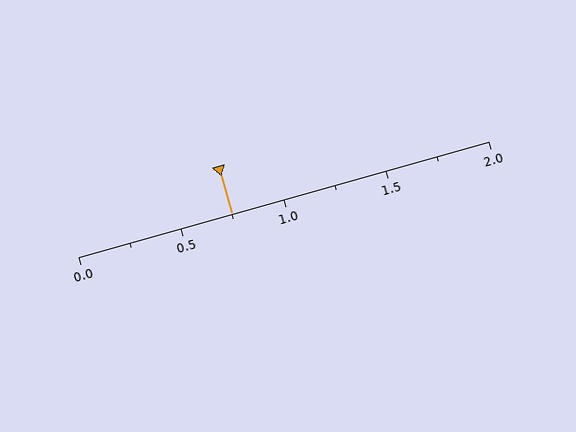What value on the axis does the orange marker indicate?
The marker indicates approximately 0.75.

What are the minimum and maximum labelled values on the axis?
The axis runs from 0.0 to 2.0.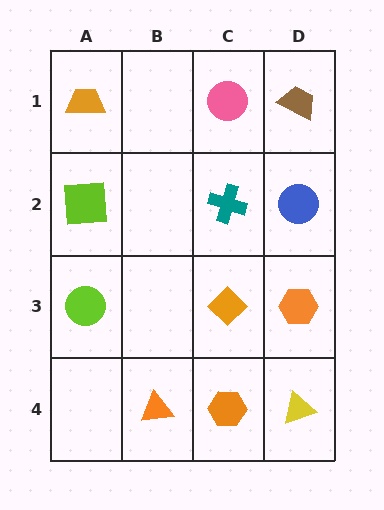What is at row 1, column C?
A pink circle.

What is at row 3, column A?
A lime circle.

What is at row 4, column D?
A yellow triangle.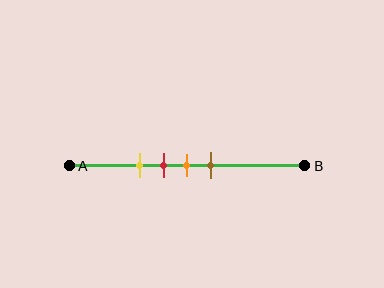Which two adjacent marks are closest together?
The red and orange marks are the closest adjacent pair.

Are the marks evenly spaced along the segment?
Yes, the marks are approximately evenly spaced.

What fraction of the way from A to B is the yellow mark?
The yellow mark is approximately 30% (0.3) of the way from A to B.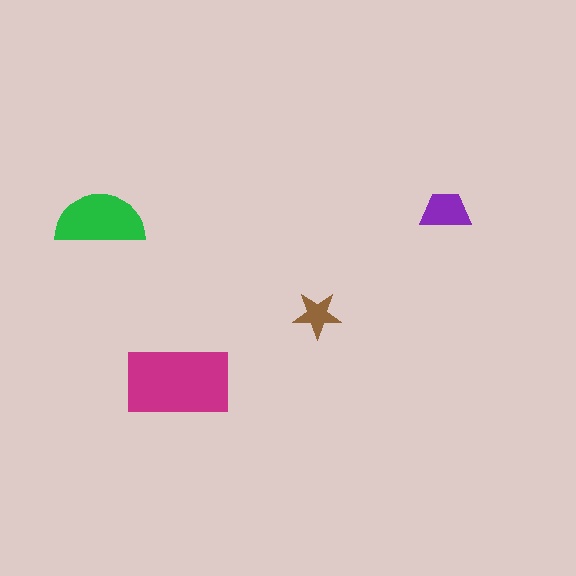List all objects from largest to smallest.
The magenta rectangle, the green semicircle, the purple trapezoid, the brown star.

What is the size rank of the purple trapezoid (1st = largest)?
3rd.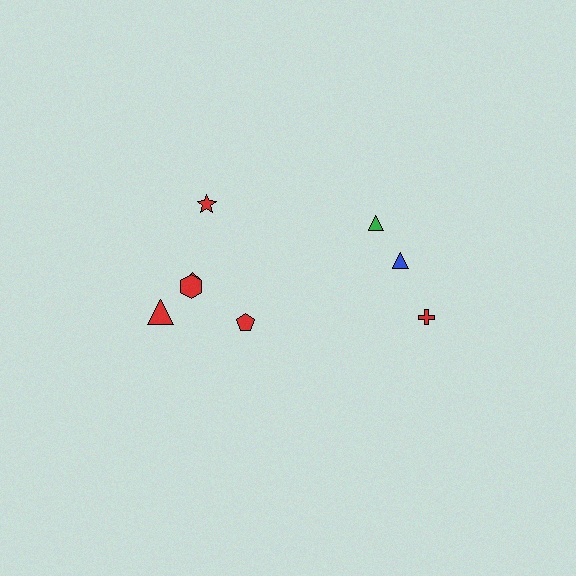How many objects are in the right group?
There are 3 objects.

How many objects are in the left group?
There are 5 objects.